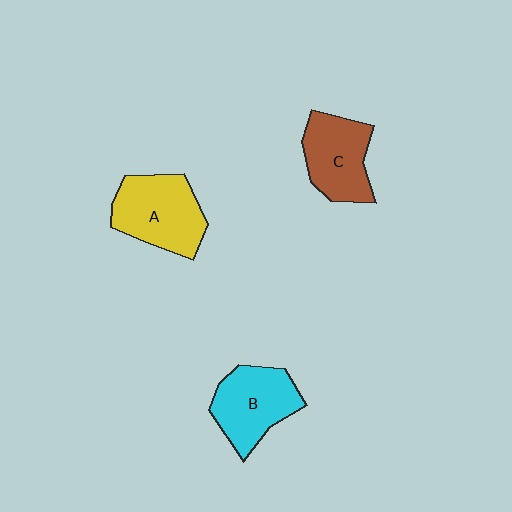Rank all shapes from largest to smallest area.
From largest to smallest: A (yellow), B (cyan), C (brown).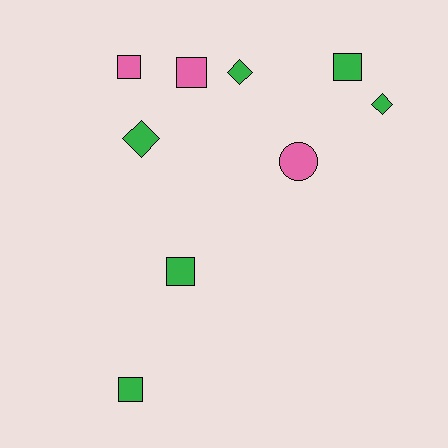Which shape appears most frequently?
Square, with 5 objects.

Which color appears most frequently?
Green, with 6 objects.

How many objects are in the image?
There are 9 objects.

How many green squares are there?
There are 3 green squares.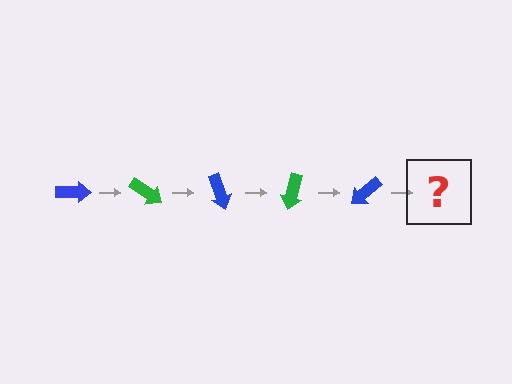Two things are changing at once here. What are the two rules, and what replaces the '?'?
The two rules are that it rotates 35 degrees each step and the color cycles through blue and green. The '?' should be a green arrow, rotated 175 degrees from the start.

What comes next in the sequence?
The next element should be a green arrow, rotated 175 degrees from the start.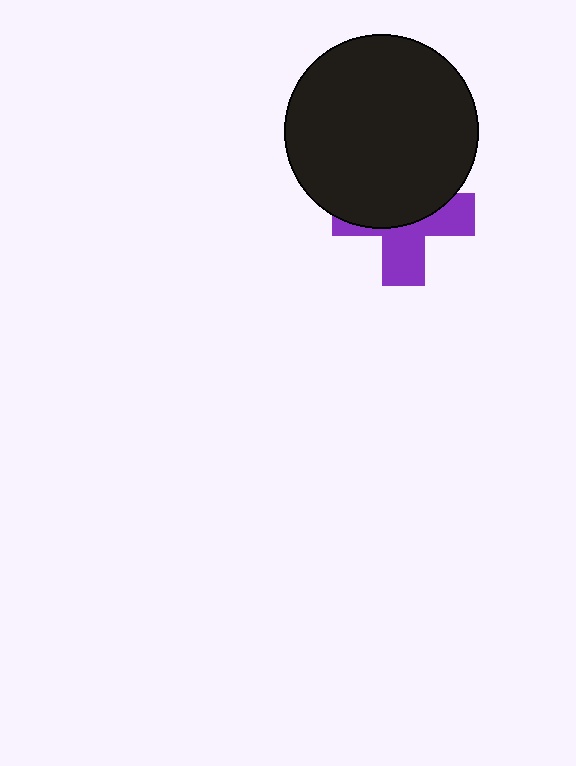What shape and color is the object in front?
The object in front is a black circle.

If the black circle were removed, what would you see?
You would see the complete purple cross.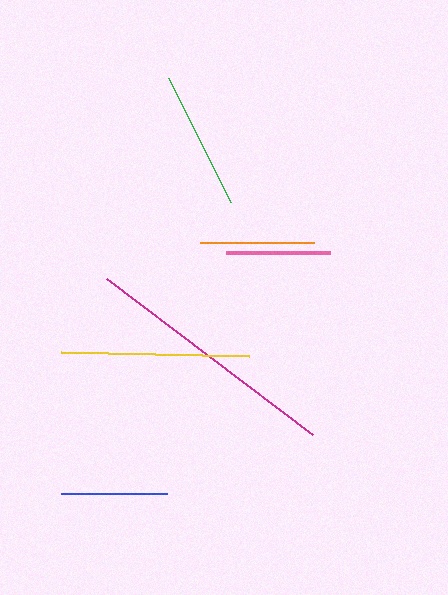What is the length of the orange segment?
The orange segment is approximately 113 pixels long.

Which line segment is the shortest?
The pink line is the shortest at approximately 104 pixels.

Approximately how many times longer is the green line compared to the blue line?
The green line is approximately 1.3 times the length of the blue line.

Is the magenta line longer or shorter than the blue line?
The magenta line is longer than the blue line.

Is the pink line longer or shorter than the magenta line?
The magenta line is longer than the pink line.